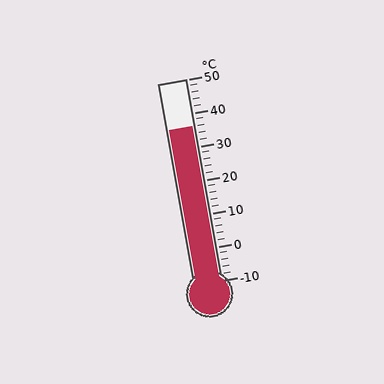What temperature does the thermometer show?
The thermometer shows approximately 36°C.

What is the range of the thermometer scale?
The thermometer scale ranges from -10°C to 50°C.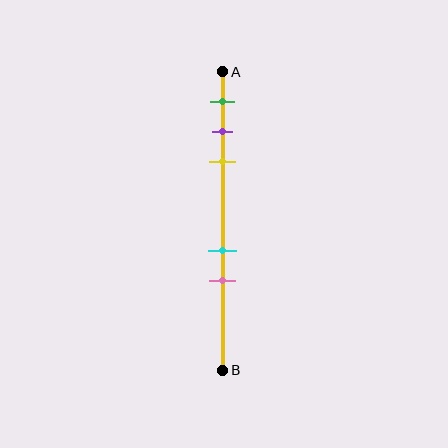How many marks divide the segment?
There are 5 marks dividing the segment.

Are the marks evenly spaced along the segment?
No, the marks are not evenly spaced.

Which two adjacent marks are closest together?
The purple and yellow marks are the closest adjacent pair.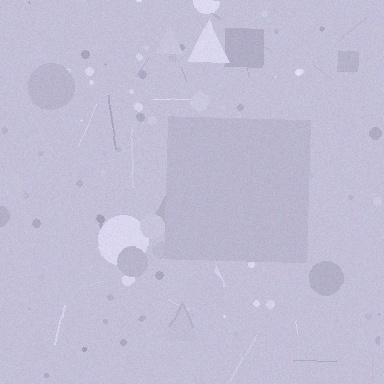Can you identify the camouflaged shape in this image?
The camouflaged shape is a square.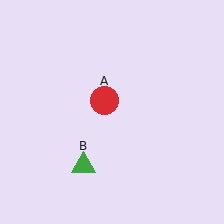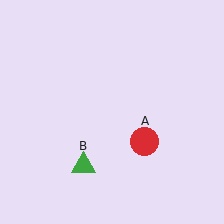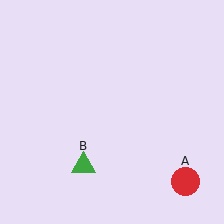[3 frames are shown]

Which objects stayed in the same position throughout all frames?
Green triangle (object B) remained stationary.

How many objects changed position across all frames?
1 object changed position: red circle (object A).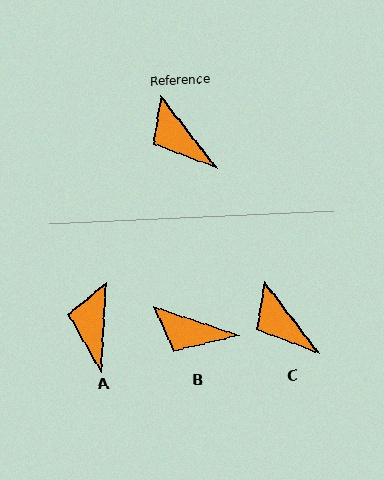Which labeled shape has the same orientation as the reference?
C.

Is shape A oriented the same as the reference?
No, it is off by about 40 degrees.